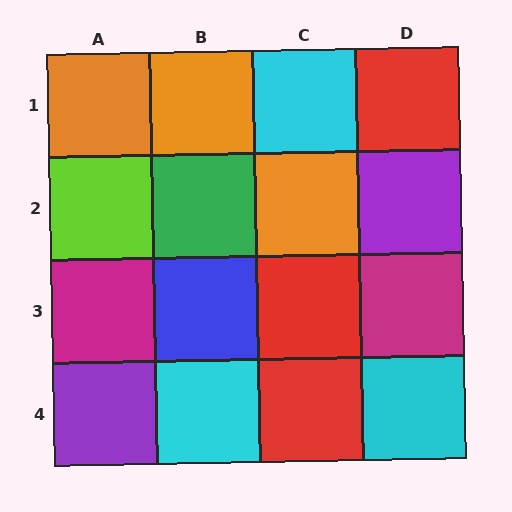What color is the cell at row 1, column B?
Orange.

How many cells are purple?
2 cells are purple.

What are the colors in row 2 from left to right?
Lime, green, orange, purple.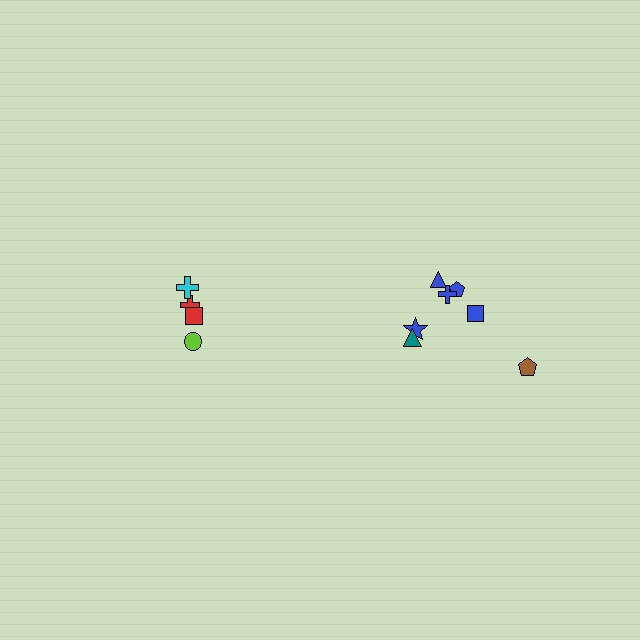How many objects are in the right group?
There are 7 objects.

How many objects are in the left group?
There are 4 objects.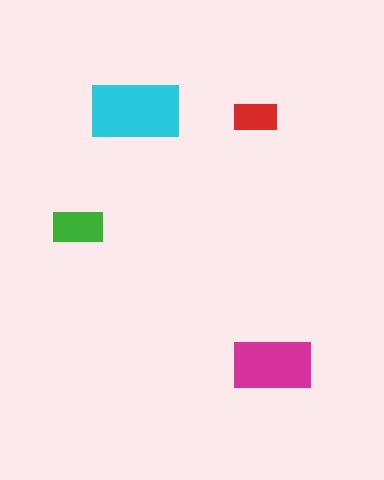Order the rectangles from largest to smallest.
the cyan one, the magenta one, the green one, the red one.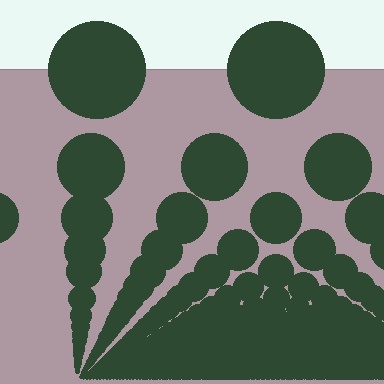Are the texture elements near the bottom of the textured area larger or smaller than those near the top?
Smaller. The gradient is inverted — elements near the bottom are smaller and denser.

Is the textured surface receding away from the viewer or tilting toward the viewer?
The surface appears to tilt toward the viewer. Texture elements get larger and sparser toward the top.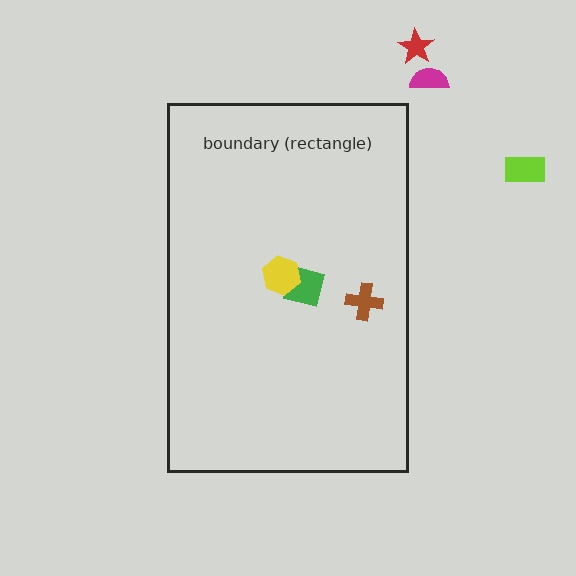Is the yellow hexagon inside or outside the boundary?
Inside.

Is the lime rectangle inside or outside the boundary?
Outside.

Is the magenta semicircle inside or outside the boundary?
Outside.